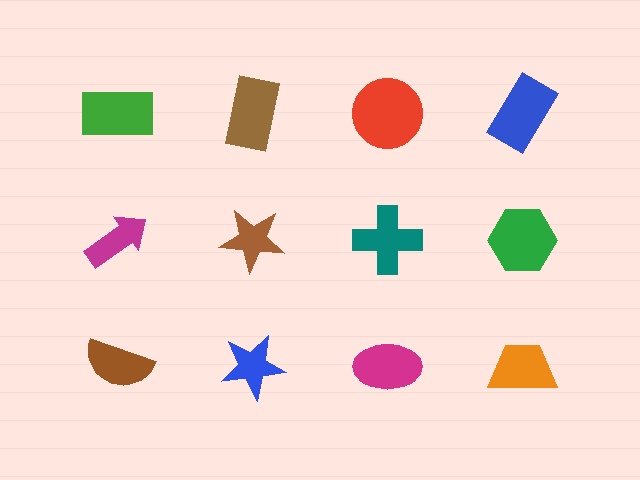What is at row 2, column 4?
A green hexagon.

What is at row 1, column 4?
A blue rectangle.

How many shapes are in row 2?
4 shapes.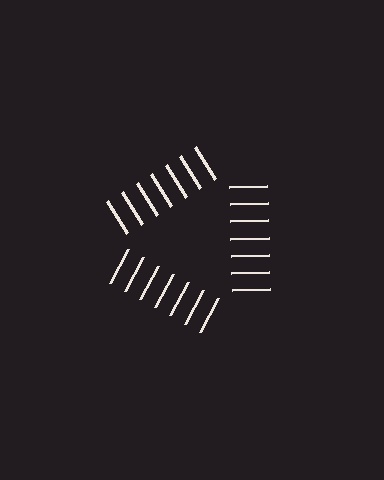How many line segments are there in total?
21 — 7 along each of the 3 edges.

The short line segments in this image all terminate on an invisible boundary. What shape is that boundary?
An illusory triangle — the line segments terminate on its edges but no continuous stroke is drawn.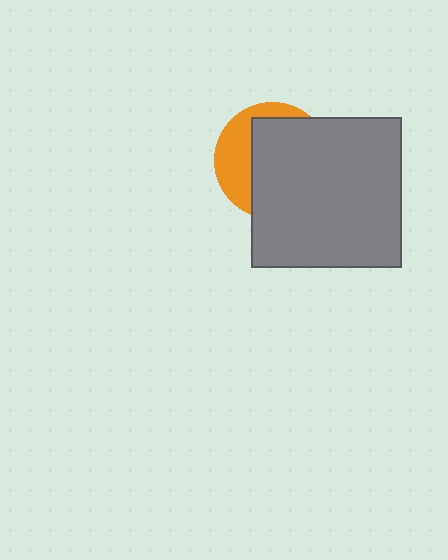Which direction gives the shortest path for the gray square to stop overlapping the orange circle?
Moving right gives the shortest separation.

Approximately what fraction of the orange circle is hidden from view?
Roughly 66% of the orange circle is hidden behind the gray square.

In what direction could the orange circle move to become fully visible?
The orange circle could move left. That would shift it out from behind the gray square entirely.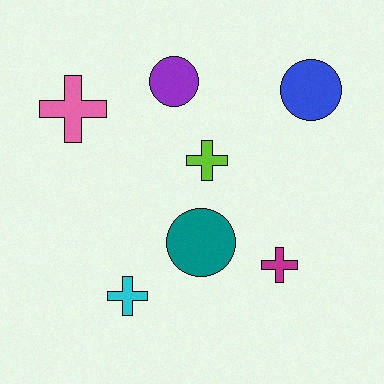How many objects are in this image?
There are 7 objects.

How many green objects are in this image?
There are no green objects.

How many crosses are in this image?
There are 4 crosses.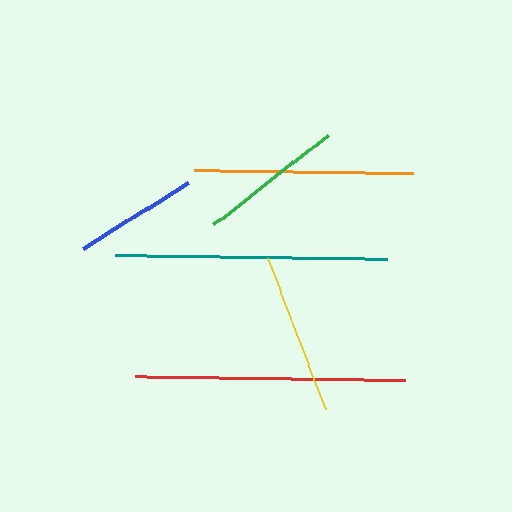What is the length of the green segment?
The green segment is approximately 144 pixels long.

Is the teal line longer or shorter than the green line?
The teal line is longer than the green line.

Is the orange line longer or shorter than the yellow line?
The orange line is longer than the yellow line.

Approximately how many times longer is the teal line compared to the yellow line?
The teal line is approximately 1.7 times the length of the yellow line.